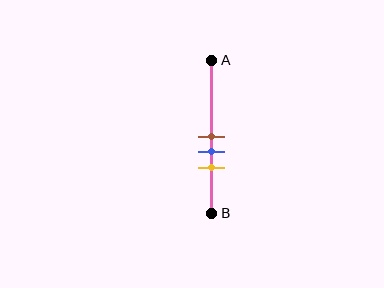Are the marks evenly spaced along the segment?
Yes, the marks are approximately evenly spaced.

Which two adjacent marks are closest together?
The brown and blue marks are the closest adjacent pair.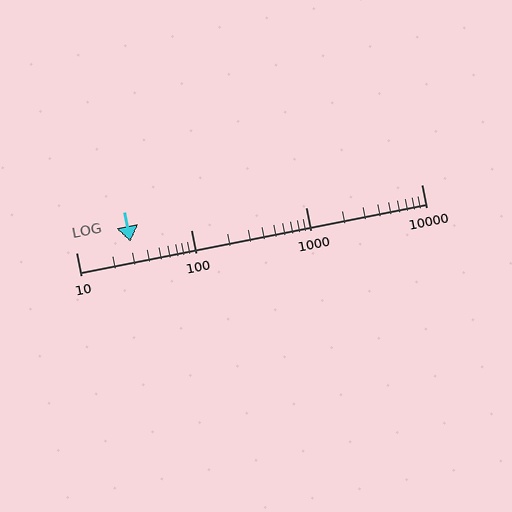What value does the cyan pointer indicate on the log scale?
The pointer indicates approximately 30.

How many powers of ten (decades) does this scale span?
The scale spans 3 decades, from 10 to 10000.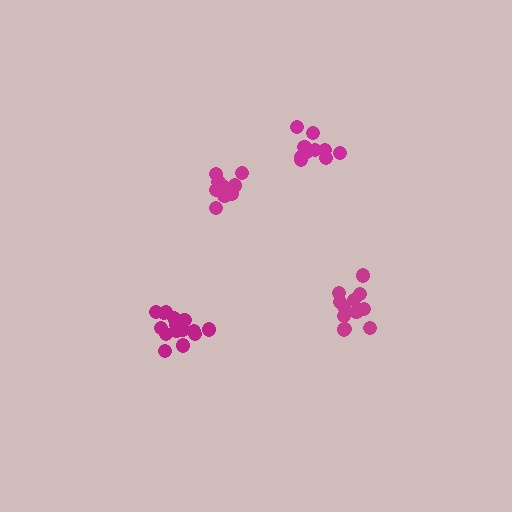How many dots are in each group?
Group 1: 16 dots, Group 2: 13 dots, Group 3: 12 dots, Group 4: 11 dots (52 total).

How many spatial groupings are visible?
There are 4 spatial groupings.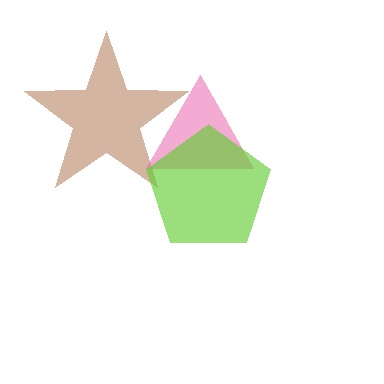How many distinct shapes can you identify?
There are 3 distinct shapes: a brown star, a pink triangle, a lime pentagon.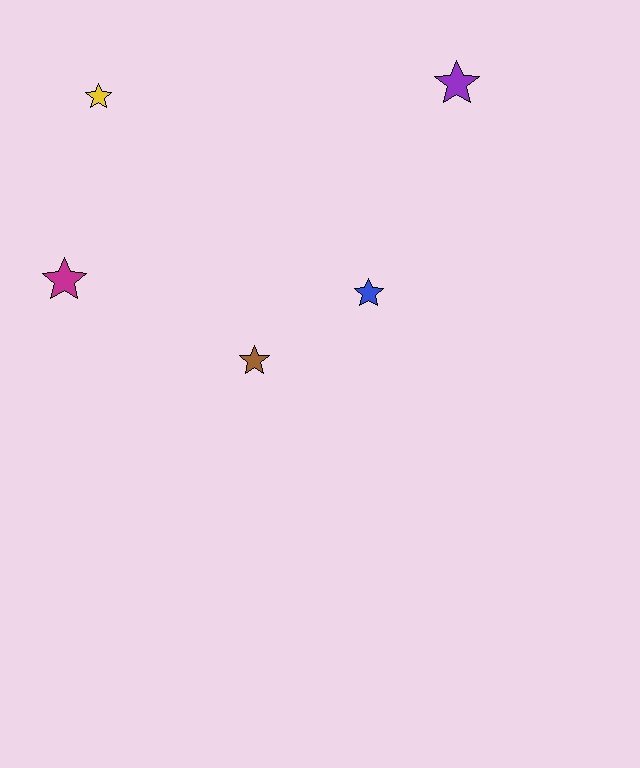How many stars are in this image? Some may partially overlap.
There are 5 stars.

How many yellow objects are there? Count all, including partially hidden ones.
There is 1 yellow object.